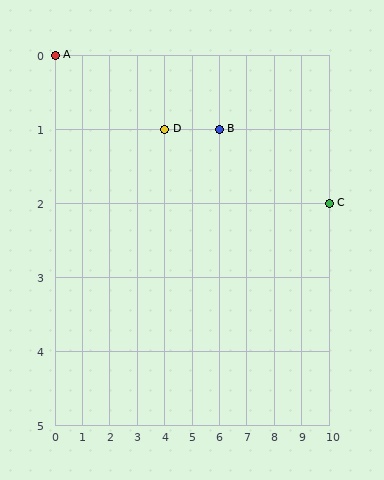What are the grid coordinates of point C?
Point C is at grid coordinates (10, 2).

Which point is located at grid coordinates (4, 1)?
Point D is at (4, 1).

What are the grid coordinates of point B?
Point B is at grid coordinates (6, 1).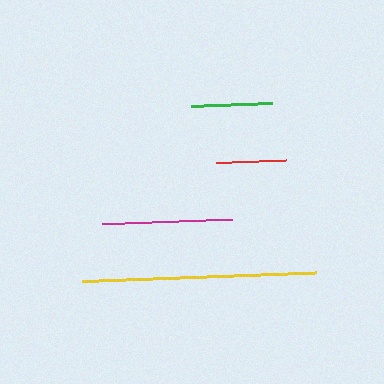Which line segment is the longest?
The yellow line is the longest at approximately 234 pixels.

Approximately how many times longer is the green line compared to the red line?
The green line is approximately 1.2 times the length of the red line.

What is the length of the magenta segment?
The magenta segment is approximately 130 pixels long.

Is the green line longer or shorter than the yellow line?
The yellow line is longer than the green line.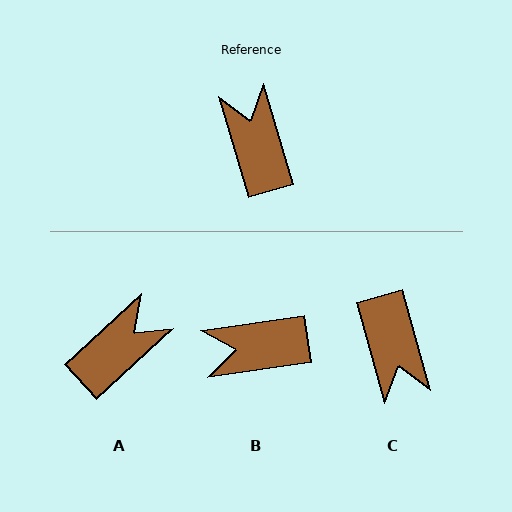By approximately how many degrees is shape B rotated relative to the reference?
Approximately 82 degrees counter-clockwise.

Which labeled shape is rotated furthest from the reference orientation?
C, about 179 degrees away.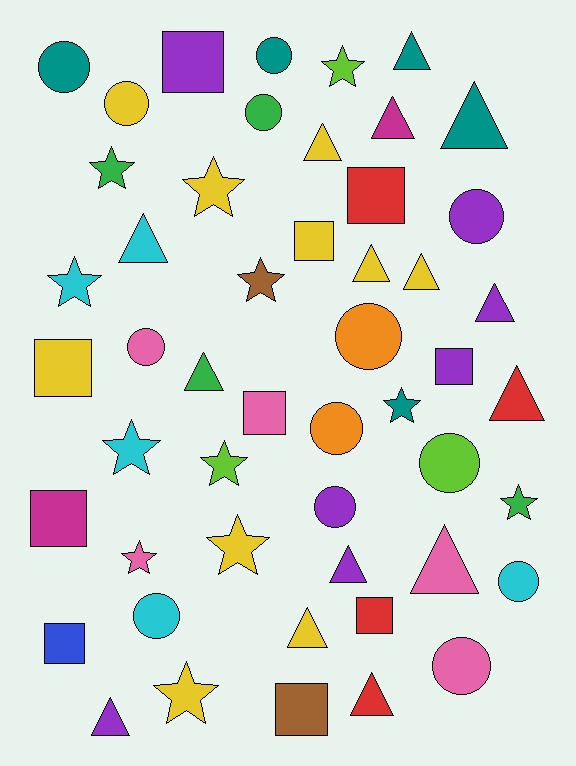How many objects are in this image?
There are 50 objects.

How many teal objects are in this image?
There are 5 teal objects.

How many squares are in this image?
There are 10 squares.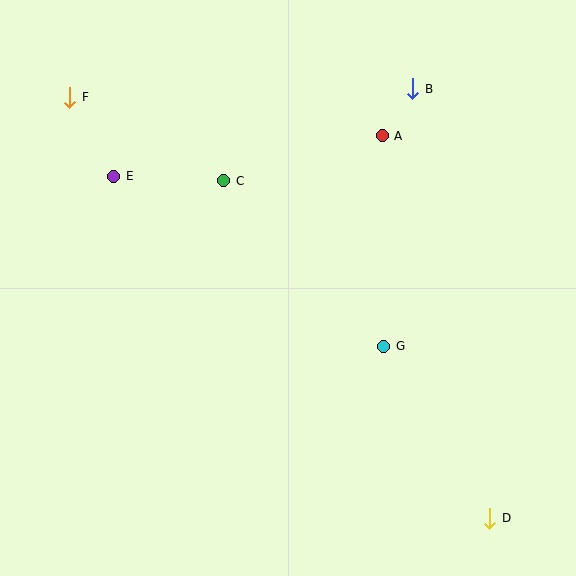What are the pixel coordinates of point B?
Point B is at (413, 89).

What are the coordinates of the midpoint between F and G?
The midpoint between F and G is at (227, 222).